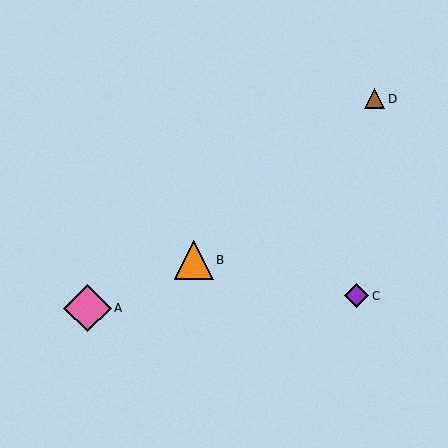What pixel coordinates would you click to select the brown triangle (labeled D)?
Click at (375, 99) to select the brown triangle D.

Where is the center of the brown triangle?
The center of the brown triangle is at (375, 99).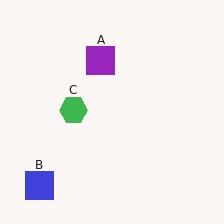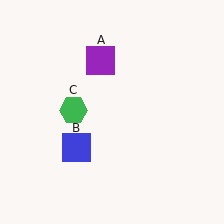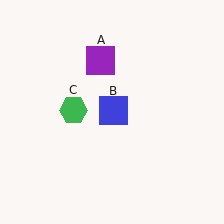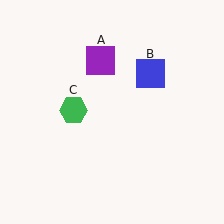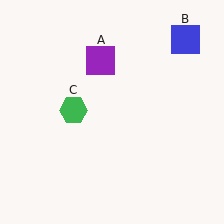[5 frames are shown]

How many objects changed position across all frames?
1 object changed position: blue square (object B).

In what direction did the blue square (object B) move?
The blue square (object B) moved up and to the right.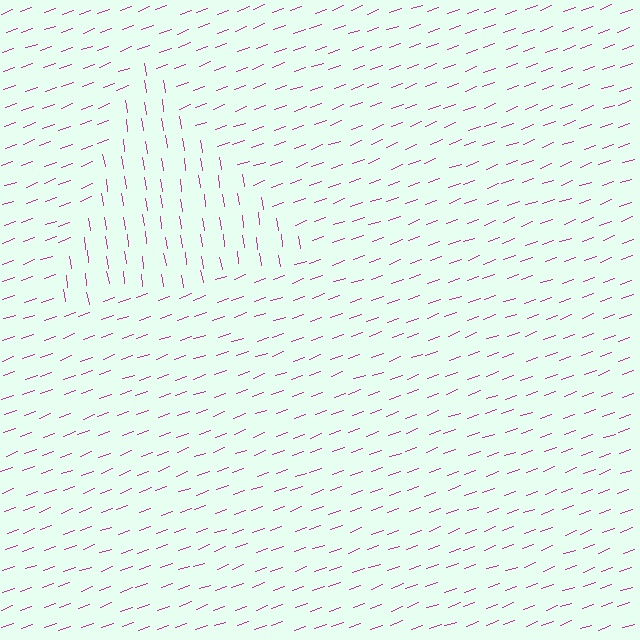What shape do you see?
I see a triangle.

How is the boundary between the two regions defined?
The boundary is defined purely by a change in line orientation (approximately 79 degrees difference). All lines are the same color and thickness.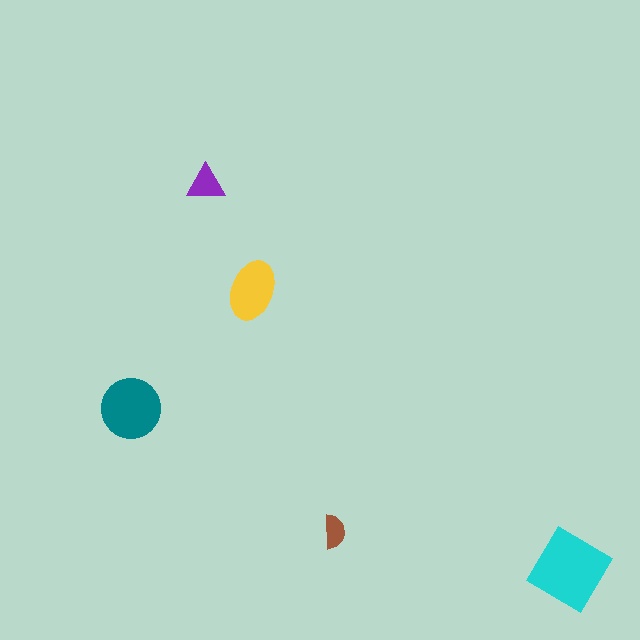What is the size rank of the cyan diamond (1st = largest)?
1st.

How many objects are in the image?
There are 5 objects in the image.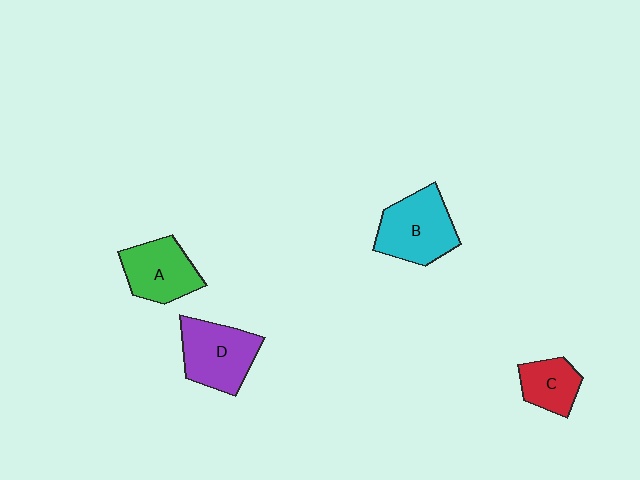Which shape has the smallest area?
Shape C (red).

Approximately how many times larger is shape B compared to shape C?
Approximately 1.7 times.